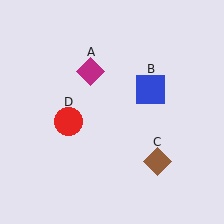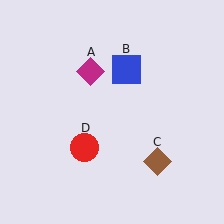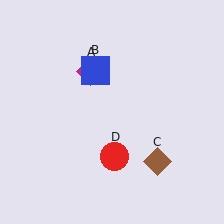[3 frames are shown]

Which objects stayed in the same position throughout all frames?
Magenta diamond (object A) and brown diamond (object C) remained stationary.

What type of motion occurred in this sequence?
The blue square (object B), red circle (object D) rotated counterclockwise around the center of the scene.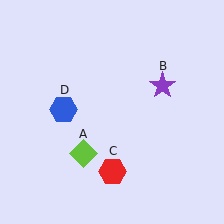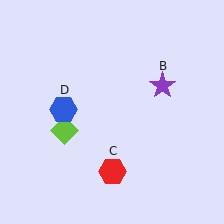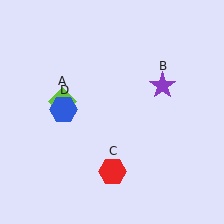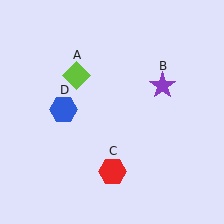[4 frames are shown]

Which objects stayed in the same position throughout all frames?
Purple star (object B) and red hexagon (object C) and blue hexagon (object D) remained stationary.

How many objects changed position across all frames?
1 object changed position: lime diamond (object A).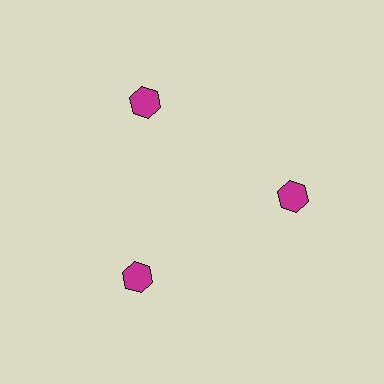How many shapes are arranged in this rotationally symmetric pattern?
There are 3 shapes, arranged in 3 groups of 1.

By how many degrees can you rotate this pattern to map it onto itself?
The pattern maps onto itself every 120 degrees of rotation.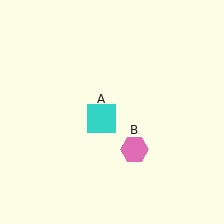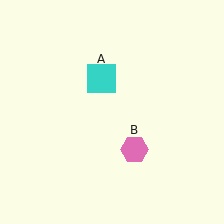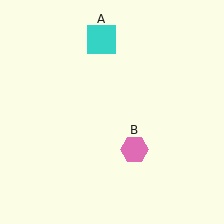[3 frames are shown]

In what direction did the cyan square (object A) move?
The cyan square (object A) moved up.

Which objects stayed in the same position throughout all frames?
Pink hexagon (object B) remained stationary.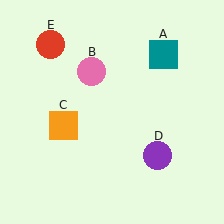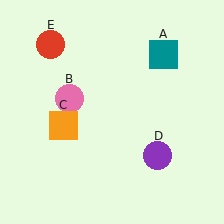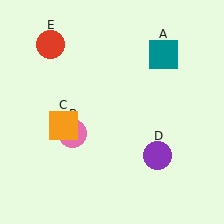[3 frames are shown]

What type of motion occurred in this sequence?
The pink circle (object B) rotated counterclockwise around the center of the scene.